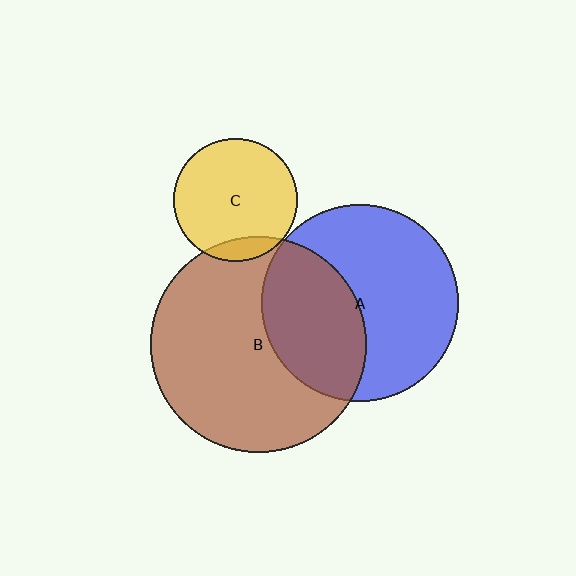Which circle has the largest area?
Circle B (brown).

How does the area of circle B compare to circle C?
Approximately 3.1 times.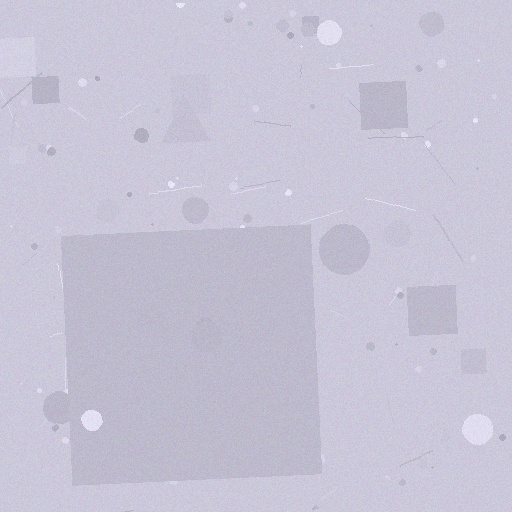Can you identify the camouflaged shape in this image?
The camouflaged shape is a square.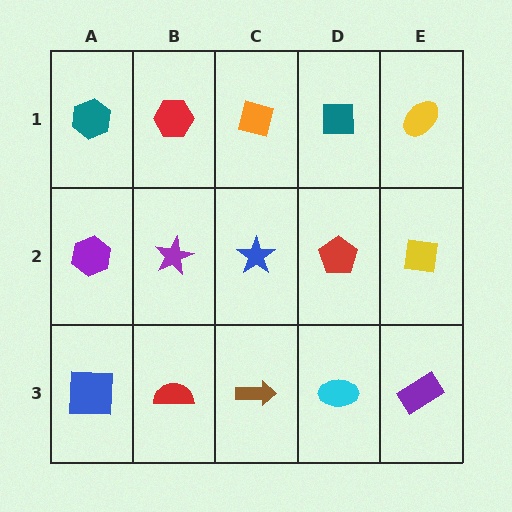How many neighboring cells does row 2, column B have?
4.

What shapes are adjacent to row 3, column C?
A blue star (row 2, column C), a red semicircle (row 3, column B), a cyan ellipse (row 3, column D).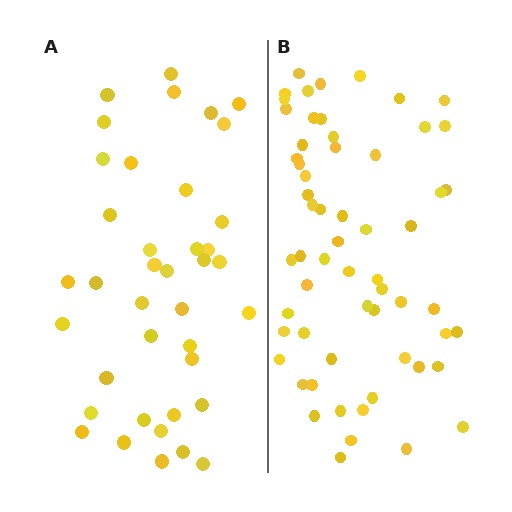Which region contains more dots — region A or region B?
Region B (the right region) has more dots.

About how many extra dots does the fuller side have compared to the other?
Region B has approximately 20 more dots than region A.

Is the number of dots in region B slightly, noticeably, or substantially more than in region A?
Region B has substantially more. The ratio is roughly 1.5 to 1.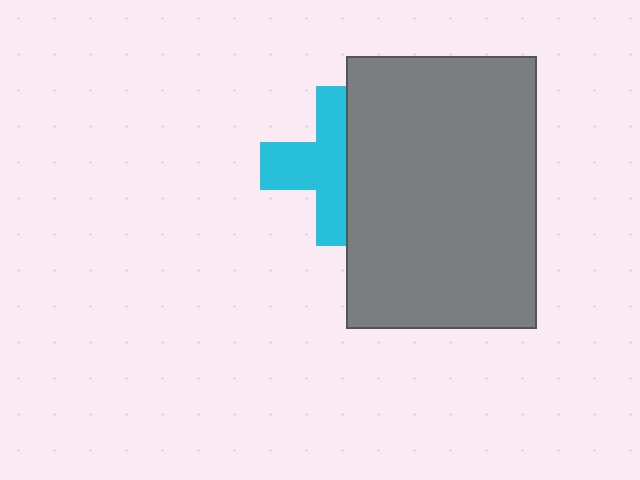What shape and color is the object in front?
The object in front is a gray rectangle.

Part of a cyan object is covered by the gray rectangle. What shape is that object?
It is a cross.